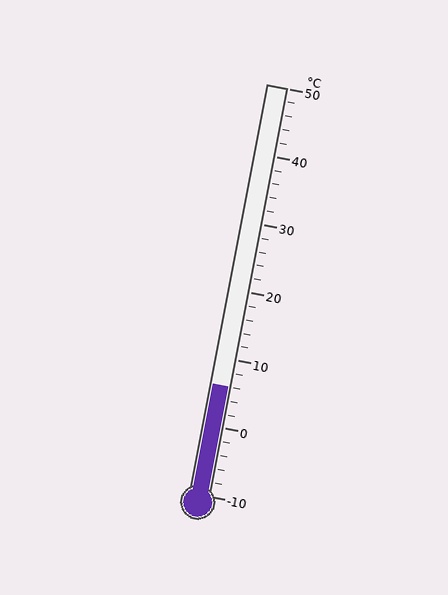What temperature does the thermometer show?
The thermometer shows approximately 6°C.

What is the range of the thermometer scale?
The thermometer scale ranges from -10°C to 50°C.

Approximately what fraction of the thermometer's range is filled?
The thermometer is filled to approximately 25% of its range.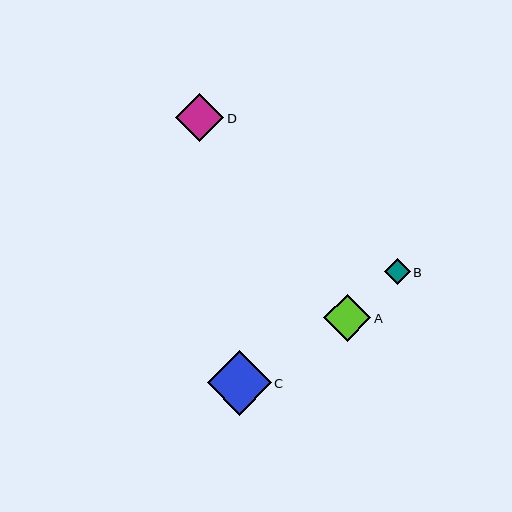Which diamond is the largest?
Diamond C is the largest with a size of approximately 64 pixels.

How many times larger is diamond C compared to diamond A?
Diamond C is approximately 1.4 times the size of diamond A.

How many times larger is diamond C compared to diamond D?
Diamond C is approximately 1.3 times the size of diamond D.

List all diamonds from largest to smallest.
From largest to smallest: C, D, A, B.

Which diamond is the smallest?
Diamond B is the smallest with a size of approximately 25 pixels.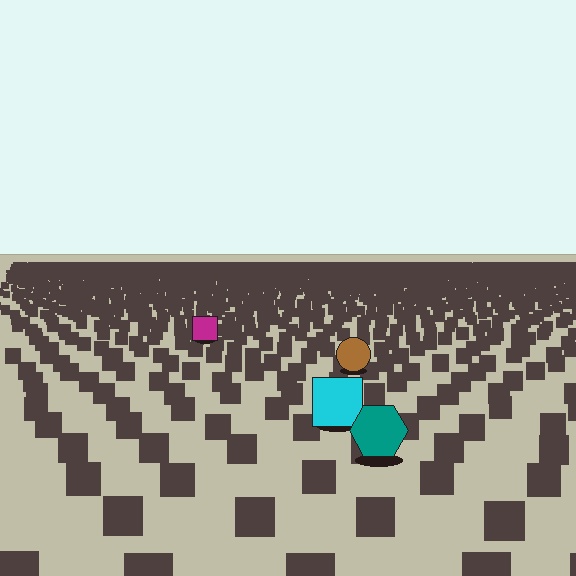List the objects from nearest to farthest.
From nearest to farthest: the teal hexagon, the cyan square, the brown circle, the magenta square.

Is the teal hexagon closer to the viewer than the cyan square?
Yes. The teal hexagon is closer — you can tell from the texture gradient: the ground texture is coarser near it.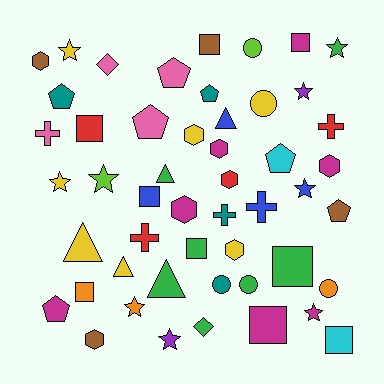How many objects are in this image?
There are 50 objects.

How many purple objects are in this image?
There are 2 purple objects.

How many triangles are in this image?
There are 5 triangles.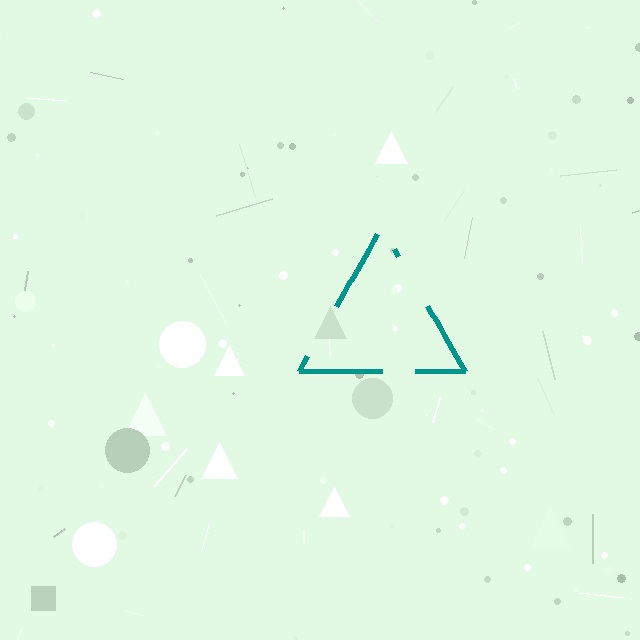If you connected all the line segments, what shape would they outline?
They would outline a triangle.